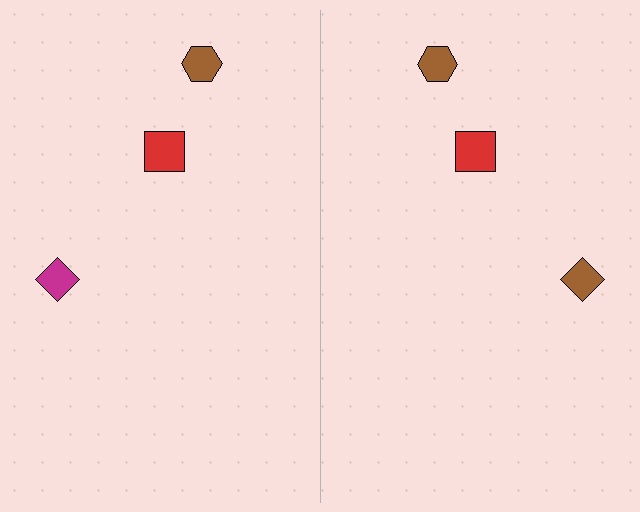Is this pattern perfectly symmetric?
No, the pattern is not perfectly symmetric. The brown diamond on the right side breaks the symmetry — its mirror counterpart is magenta.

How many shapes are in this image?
There are 6 shapes in this image.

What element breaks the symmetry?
The brown diamond on the right side breaks the symmetry — its mirror counterpart is magenta.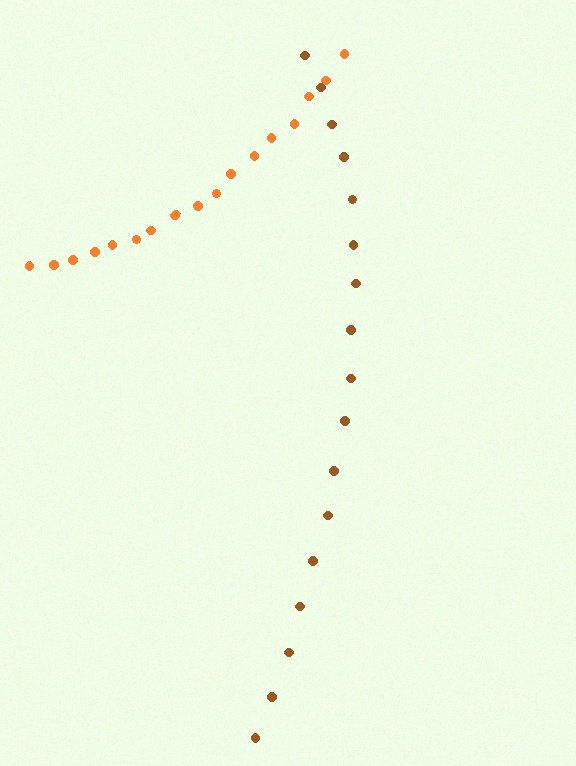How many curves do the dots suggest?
There are 2 distinct paths.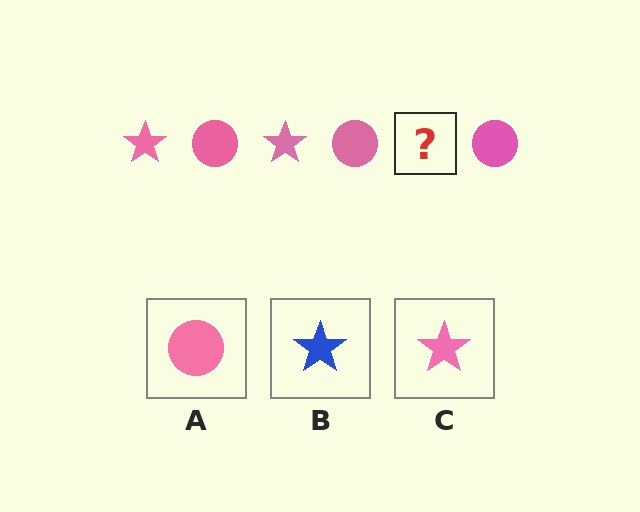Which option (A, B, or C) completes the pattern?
C.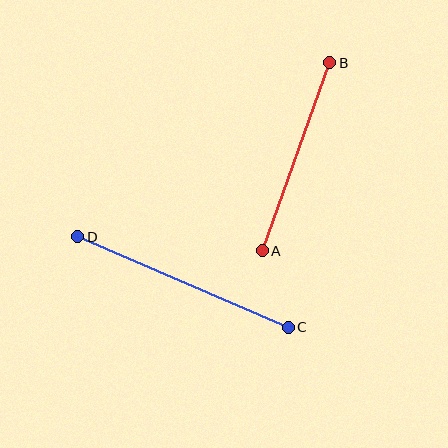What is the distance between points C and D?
The distance is approximately 229 pixels.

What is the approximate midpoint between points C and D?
The midpoint is at approximately (183, 282) pixels.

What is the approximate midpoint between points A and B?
The midpoint is at approximately (296, 157) pixels.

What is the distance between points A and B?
The distance is approximately 200 pixels.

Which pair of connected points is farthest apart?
Points C and D are farthest apart.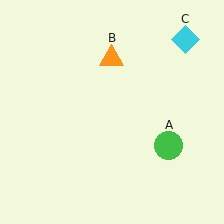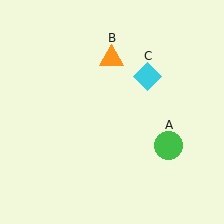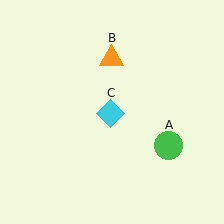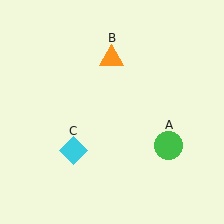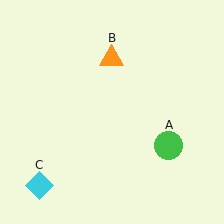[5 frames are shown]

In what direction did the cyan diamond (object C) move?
The cyan diamond (object C) moved down and to the left.